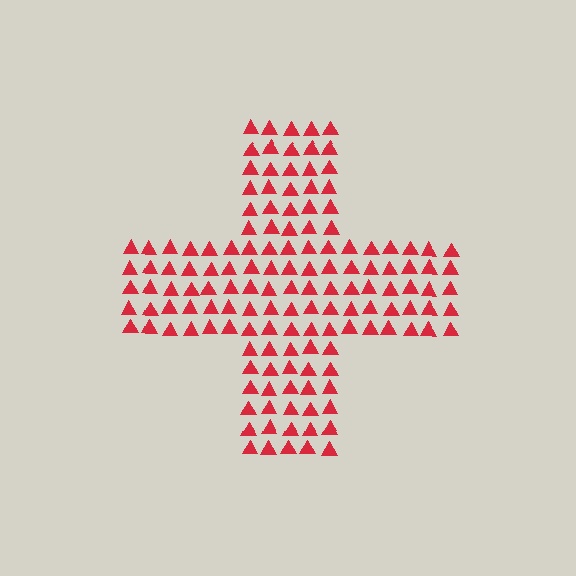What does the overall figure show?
The overall figure shows a cross.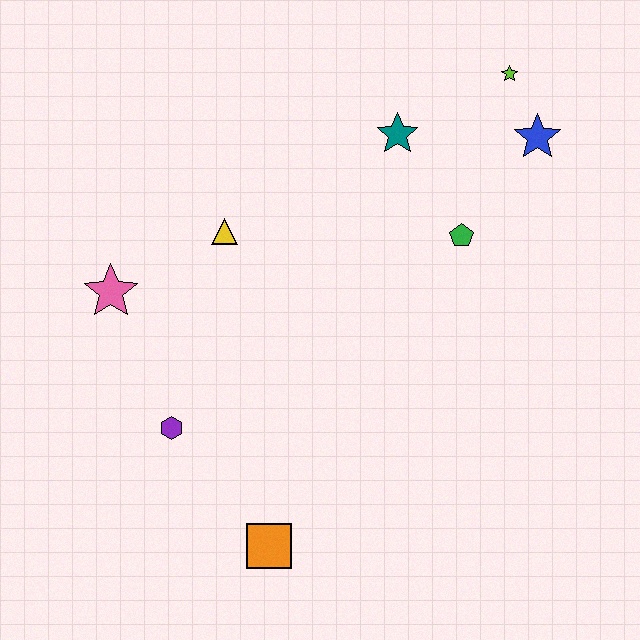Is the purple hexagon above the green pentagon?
No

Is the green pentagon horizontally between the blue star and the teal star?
Yes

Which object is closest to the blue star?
The lime star is closest to the blue star.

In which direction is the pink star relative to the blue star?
The pink star is to the left of the blue star.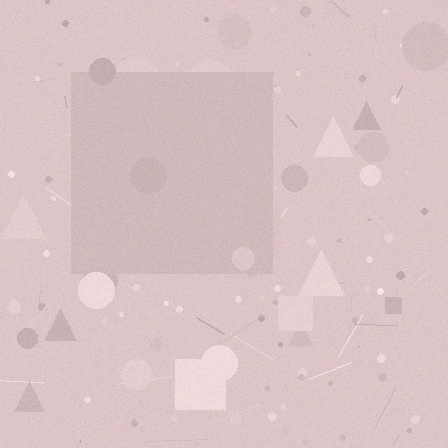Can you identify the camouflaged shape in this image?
The camouflaged shape is a square.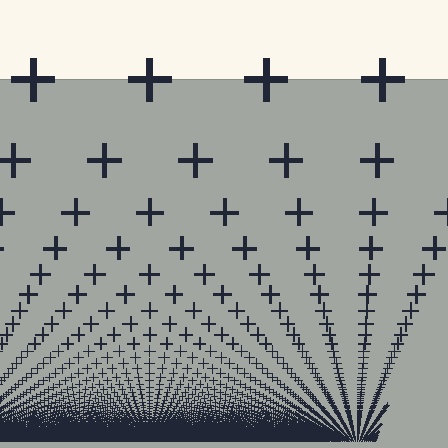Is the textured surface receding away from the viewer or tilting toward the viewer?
The surface appears to tilt toward the viewer. Texture elements get larger and sparser toward the top.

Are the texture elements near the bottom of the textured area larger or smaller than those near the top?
Smaller. The gradient is inverted — elements near the bottom are smaller and denser.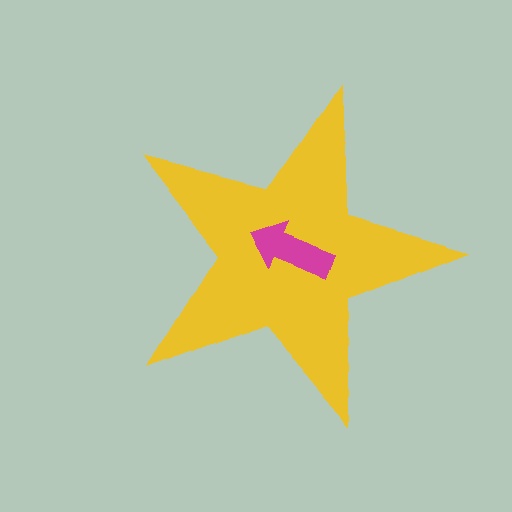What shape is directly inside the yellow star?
The magenta arrow.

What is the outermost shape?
The yellow star.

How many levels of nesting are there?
2.